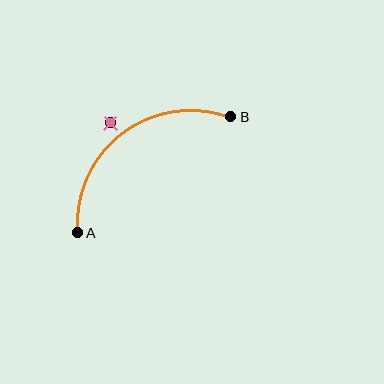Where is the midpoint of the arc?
The arc midpoint is the point on the curve farthest from the straight line joining A and B. It sits above and to the left of that line.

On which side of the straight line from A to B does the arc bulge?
The arc bulges above and to the left of the straight line connecting A and B.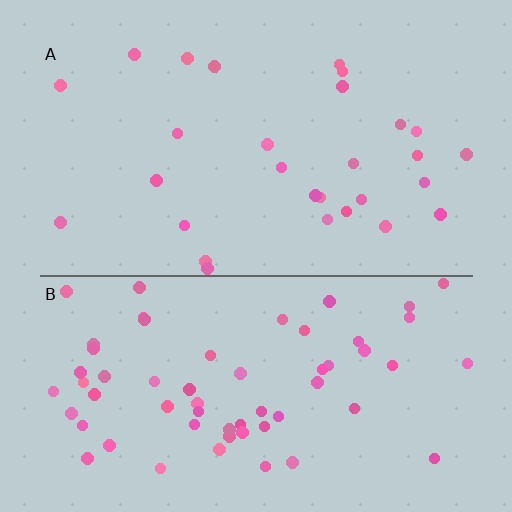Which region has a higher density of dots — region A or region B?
B (the bottom).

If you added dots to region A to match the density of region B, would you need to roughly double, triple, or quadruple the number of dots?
Approximately double.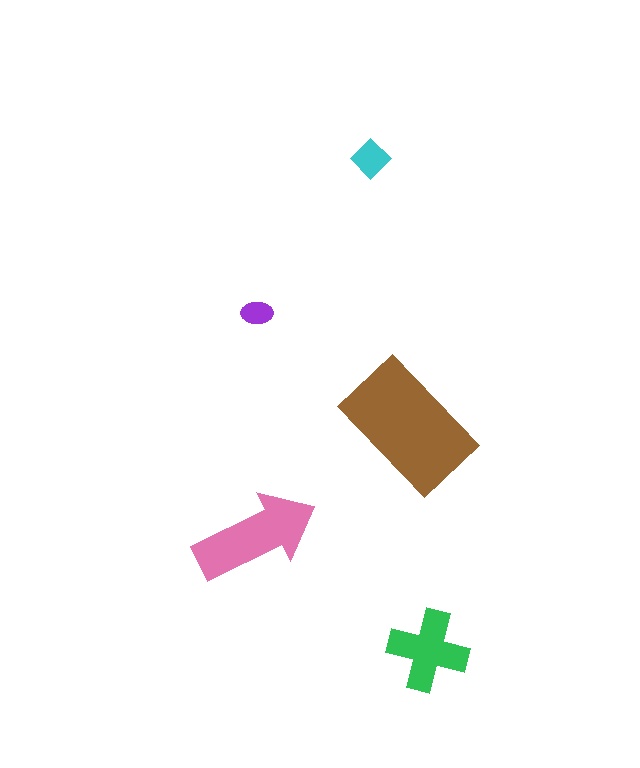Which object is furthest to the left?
The pink arrow is leftmost.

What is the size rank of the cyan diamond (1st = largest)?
4th.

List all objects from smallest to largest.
The purple ellipse, the cyan diamond, the green cross, the pink arrow, the brown rectangle.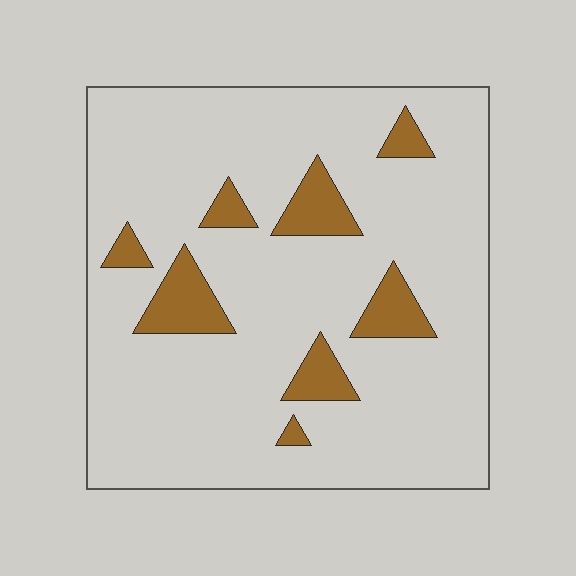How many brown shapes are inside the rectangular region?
8.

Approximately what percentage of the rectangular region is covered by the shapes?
Approximately 10%.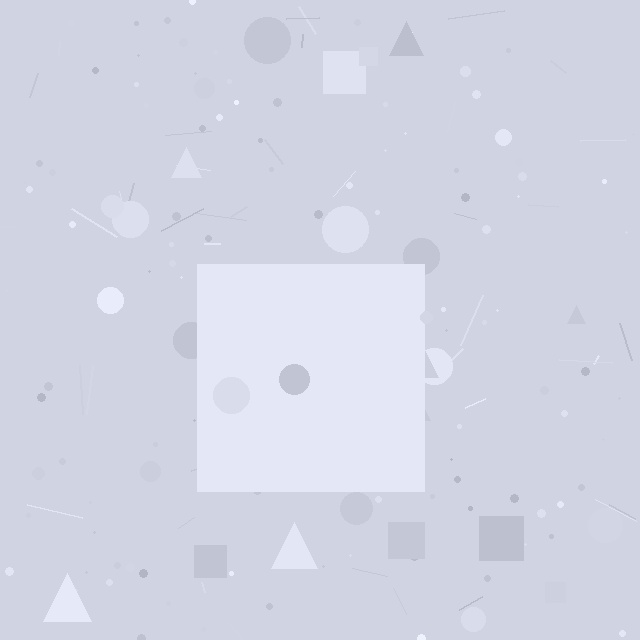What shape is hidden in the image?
A square is hidden in the image.